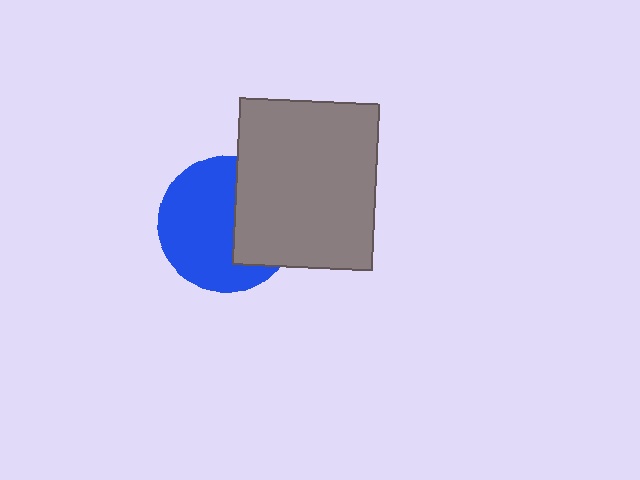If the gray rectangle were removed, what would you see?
You would see the complete blue circle.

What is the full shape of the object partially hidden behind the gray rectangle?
The partially hidden object is a blue circle.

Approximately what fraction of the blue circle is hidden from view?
Roughly 37% of the blue circle is hidden behind the gray rectangle.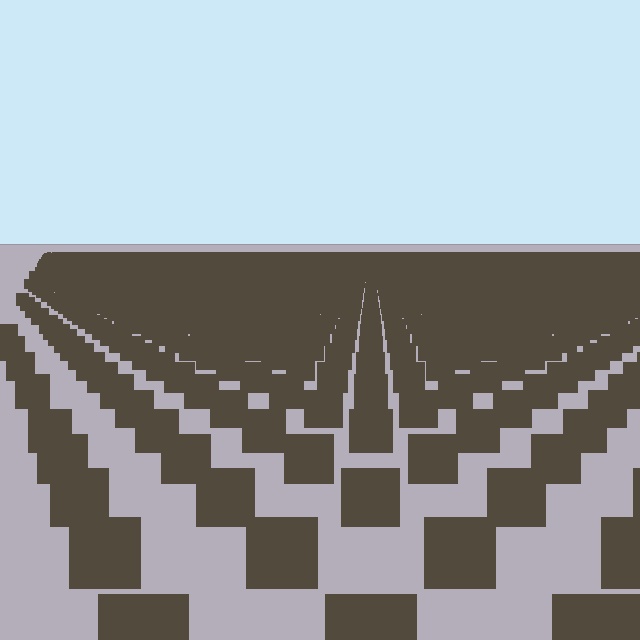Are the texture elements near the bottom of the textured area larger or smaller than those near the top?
Larger. Near the bottom, elements are closer to the viewer and appear at a bigger on-screen size.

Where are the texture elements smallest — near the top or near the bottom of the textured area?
Near the top.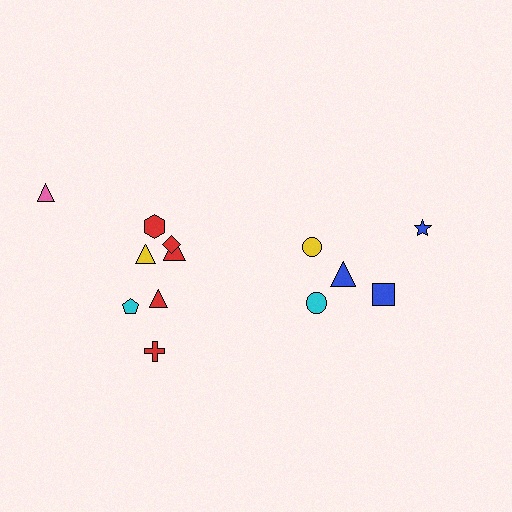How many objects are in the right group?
There are 5 objects.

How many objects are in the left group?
There are 8 objects.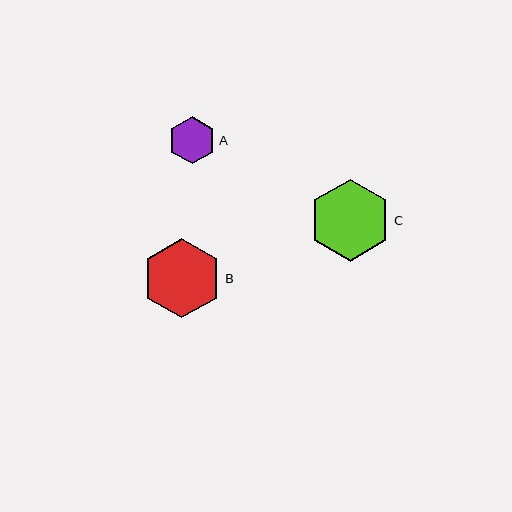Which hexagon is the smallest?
Hexagon A is the smallest with a size of approximately 47 pixels.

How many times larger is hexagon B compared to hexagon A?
Hexagon B is approximately 1.7 times the size of hexagon A.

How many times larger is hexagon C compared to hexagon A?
Hexagon C is approximately 1.8 times the size of hexagon A.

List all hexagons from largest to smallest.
From largest to smallest: C, B, A.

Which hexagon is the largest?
Hexagon C is the largest with a size of approximately 82 pixels.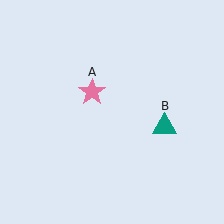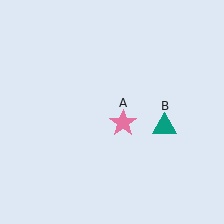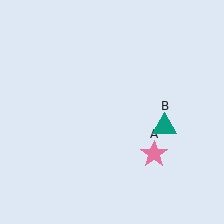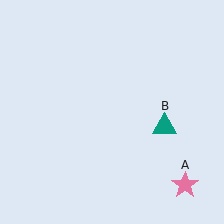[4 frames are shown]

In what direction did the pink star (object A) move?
The pink star (object A) moved down and to the right.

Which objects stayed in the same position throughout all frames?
Teal triangle (object B) remained stationary.